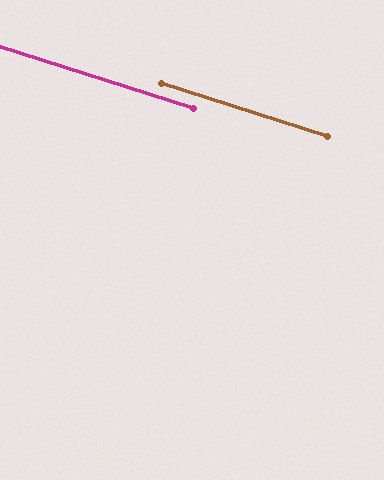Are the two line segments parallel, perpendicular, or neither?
Parallel — their directions differ by only 0.2°.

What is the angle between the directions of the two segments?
Approximately 0 degrees.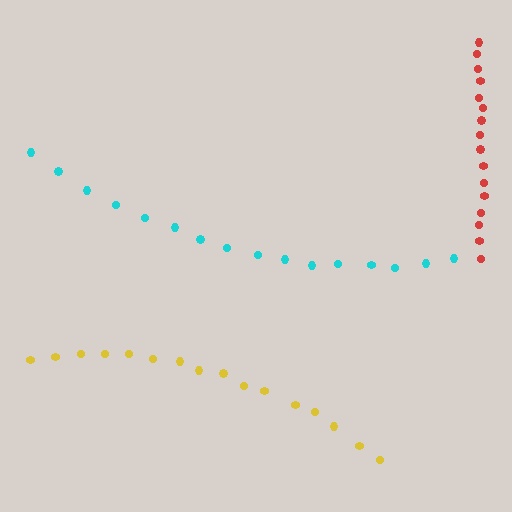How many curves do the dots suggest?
There are 3 distinct paths.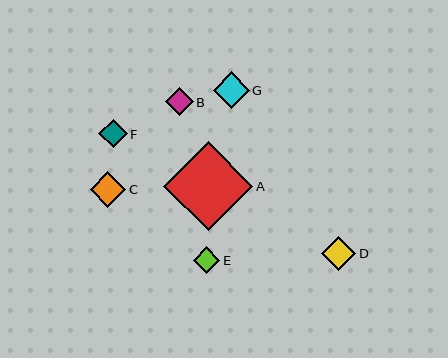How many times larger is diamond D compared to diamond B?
Diamond D is approximately 1.2 times the size of diamond B.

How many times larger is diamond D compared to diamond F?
Diamond D is approximately 1.2 times the size of diamond F.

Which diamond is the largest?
Diamond A is the largest with a size of approximately 89 pixels.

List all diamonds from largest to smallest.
From largest to smallest: A, G, C, D, F, B, E.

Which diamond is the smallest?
Diamond E is the smallest with a size of approximately 27 pixels.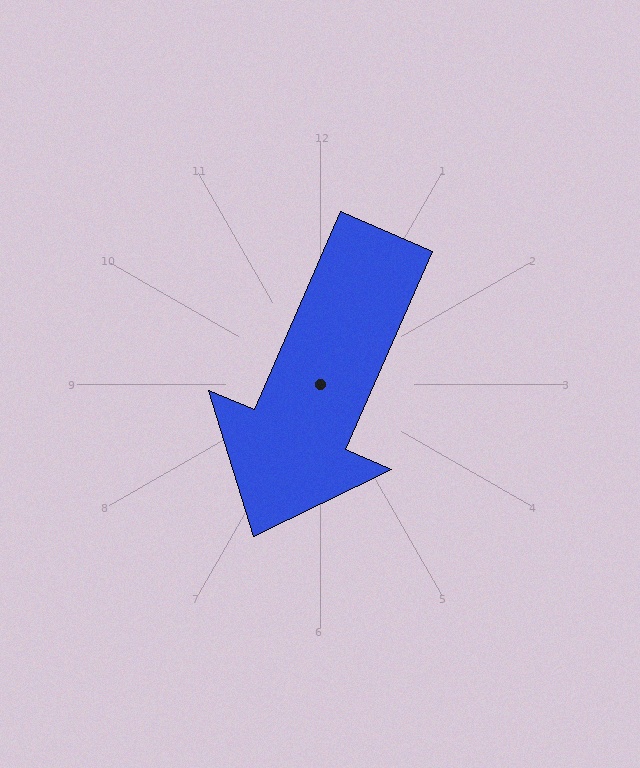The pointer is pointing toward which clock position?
Roughly 7 o'clock.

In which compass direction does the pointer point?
Southwest.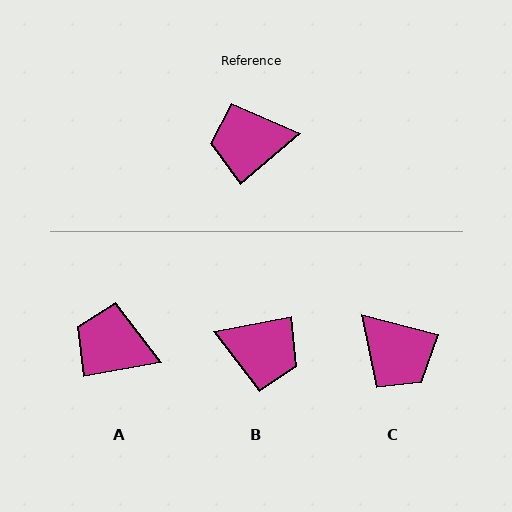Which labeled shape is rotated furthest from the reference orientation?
B, about 151 degrees away.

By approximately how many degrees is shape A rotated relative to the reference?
Approximately 30 degrees clockwise.